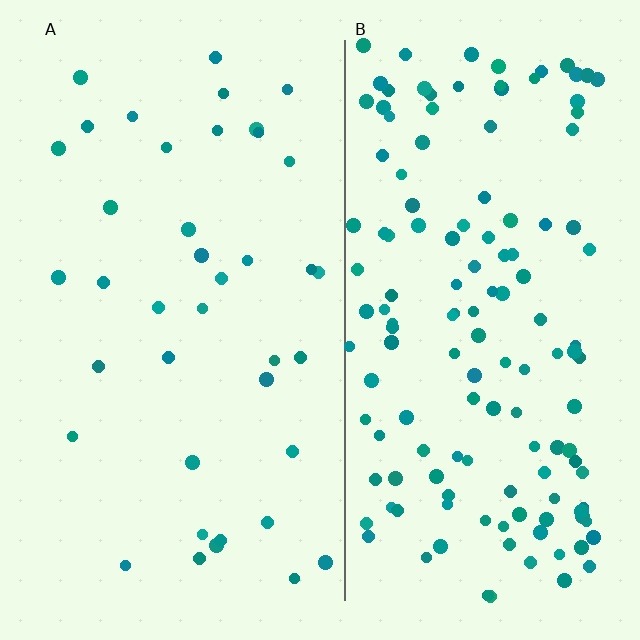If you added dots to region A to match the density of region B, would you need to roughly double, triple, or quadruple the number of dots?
Approximately quadruple.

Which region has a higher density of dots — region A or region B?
B (the right).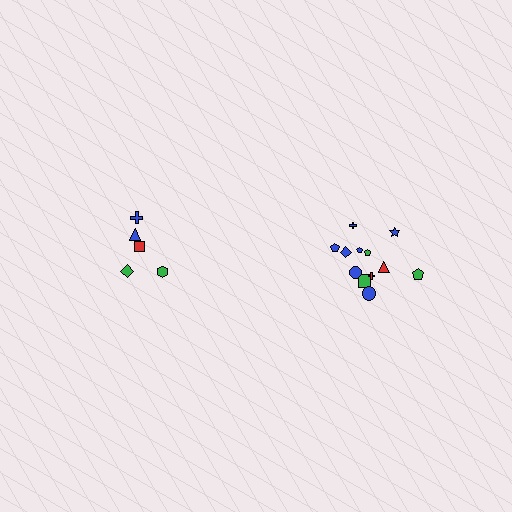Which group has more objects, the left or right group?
The right group.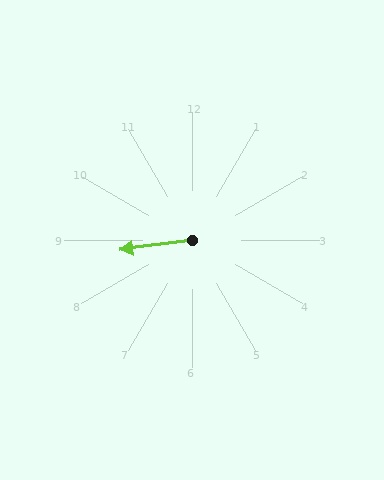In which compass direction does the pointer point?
West.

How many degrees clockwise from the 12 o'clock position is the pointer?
Approximately 262 degrees.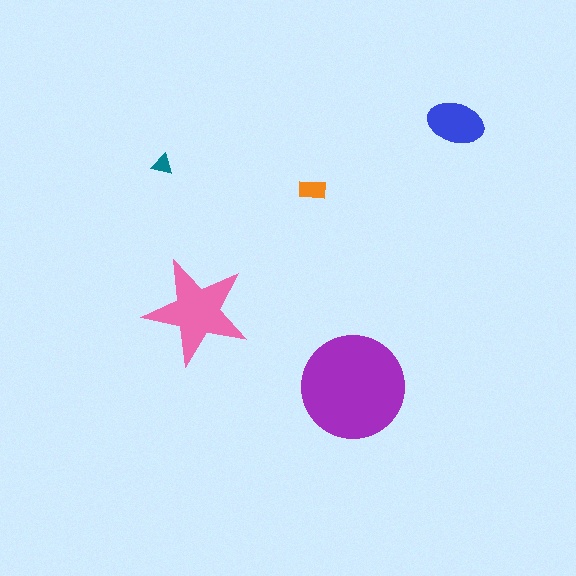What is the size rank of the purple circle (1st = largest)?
1st.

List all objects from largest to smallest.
The purple circle, the pink star, the blue ellipse, the orange rectangle, the teal triangle.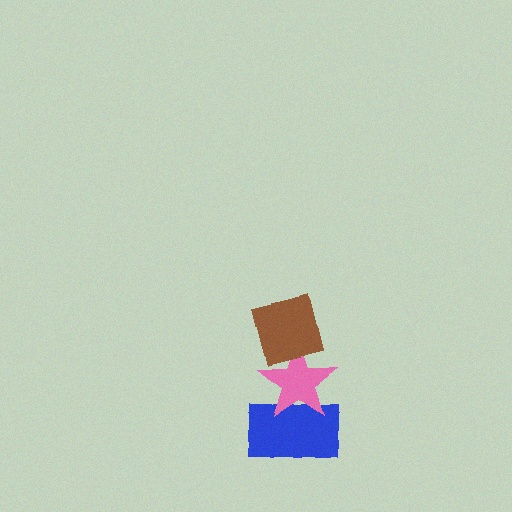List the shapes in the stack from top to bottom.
From top to bottom: the brown square, the pink star, the blue rectangle.